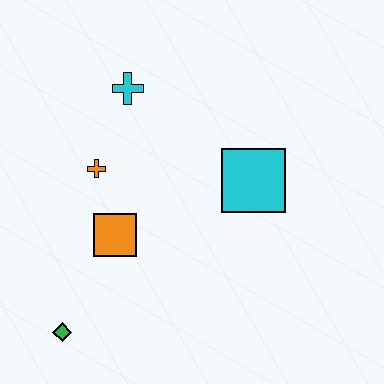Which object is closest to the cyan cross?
The orange cross is closest to the cyan cross.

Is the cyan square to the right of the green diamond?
Yes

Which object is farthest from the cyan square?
The green diamond is farthest from the cyan square.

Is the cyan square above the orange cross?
No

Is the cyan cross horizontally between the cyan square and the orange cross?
Yes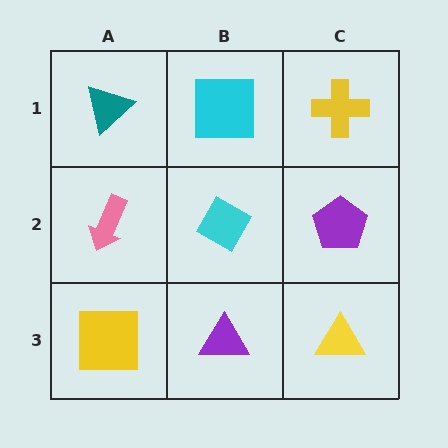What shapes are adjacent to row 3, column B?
A cyan diamond (row 2, column B), a yellow square (row 3, column A), a yellow triangle (row 3, column C).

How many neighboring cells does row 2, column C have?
3.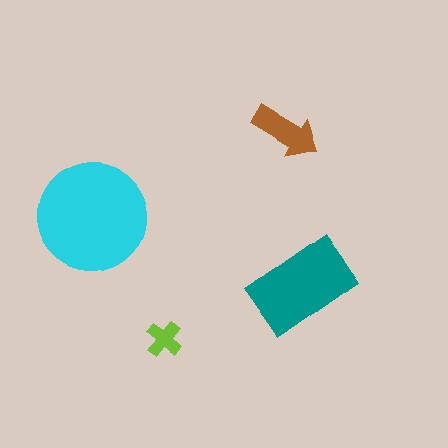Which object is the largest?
The cyan circle.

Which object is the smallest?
The lime cross.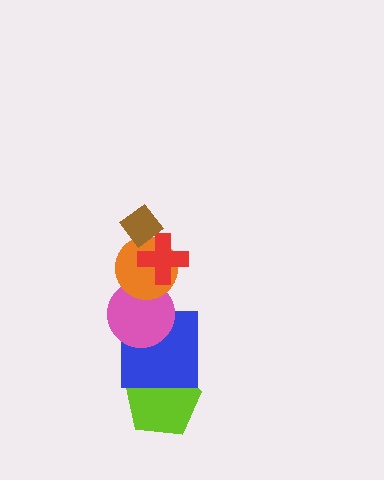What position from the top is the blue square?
The blue square is 5th from the top.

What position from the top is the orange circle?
The orange circle is 3rd from the top.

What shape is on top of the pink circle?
The orange circle is on top of the pink circle.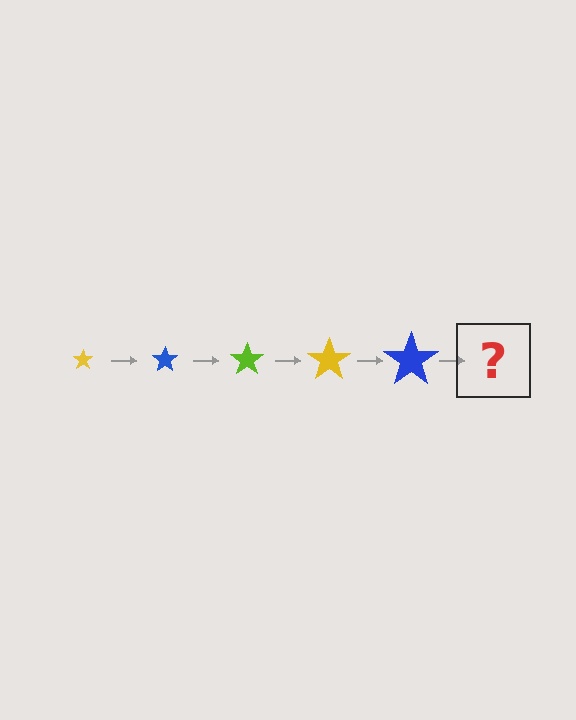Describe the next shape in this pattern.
It should be a lime star, larger than the previous one.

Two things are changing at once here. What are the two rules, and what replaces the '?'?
The two rules are that the star grows larger each step and the color cycles through yellow, blue, and lime. The '?' should be a lime star, larger than the previous one.